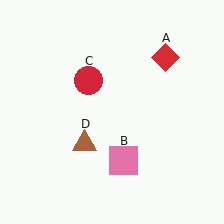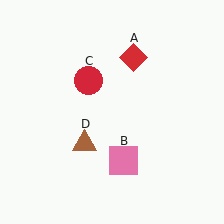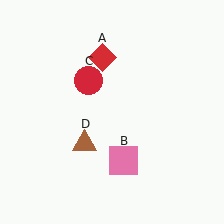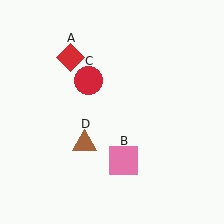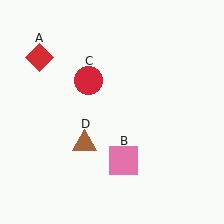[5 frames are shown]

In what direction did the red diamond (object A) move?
The red diamond (object A) moved left.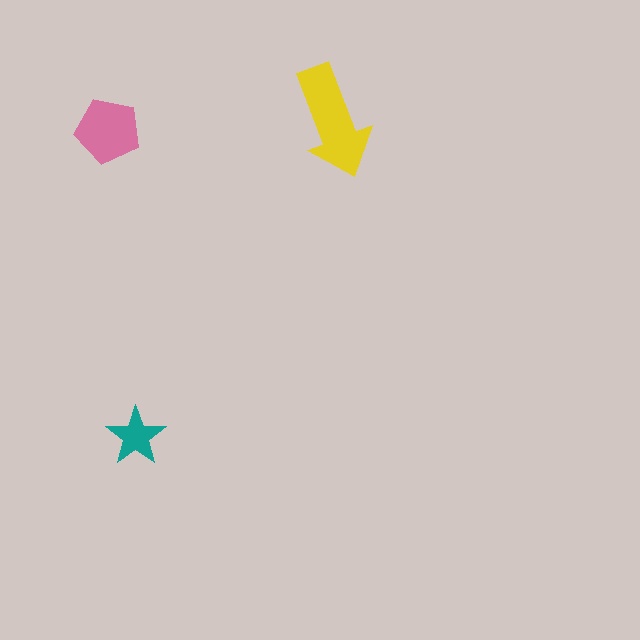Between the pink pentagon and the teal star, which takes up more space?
The pink pentagon.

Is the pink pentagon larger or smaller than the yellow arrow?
Smaller.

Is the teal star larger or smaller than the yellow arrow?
Smaller.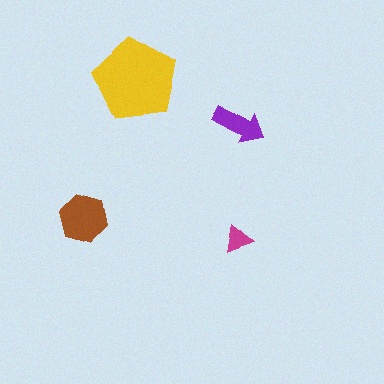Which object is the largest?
The yellow pentagon.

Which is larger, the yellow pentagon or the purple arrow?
The yellow pentagon.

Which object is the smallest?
The magenta triangle.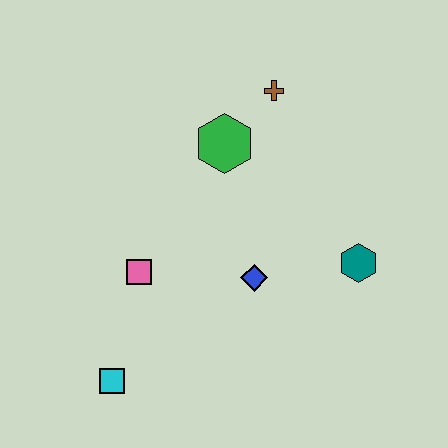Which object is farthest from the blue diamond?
The brown cross is farthest from the blue diamond.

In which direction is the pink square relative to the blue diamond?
The pink square is to the left of the blue diamond.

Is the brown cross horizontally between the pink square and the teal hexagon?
Yes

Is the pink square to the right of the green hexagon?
No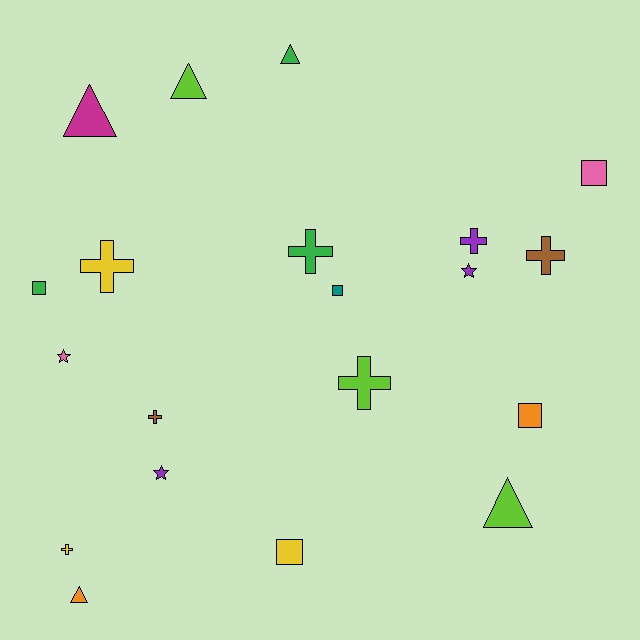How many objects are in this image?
There are 20 objects.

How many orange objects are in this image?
There are 2 orange objects.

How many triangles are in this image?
There are 5 triangles.